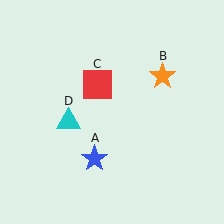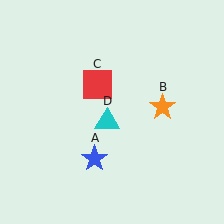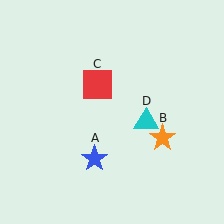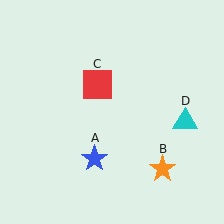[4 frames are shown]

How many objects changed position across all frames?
2 objects changed position: orange star (object B), cyan triangle (object D).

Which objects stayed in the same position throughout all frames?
Blue star (object A) and red square (object C) remained stationary.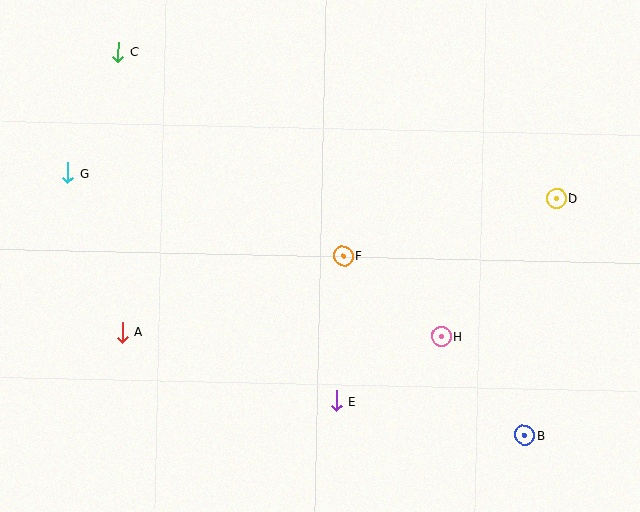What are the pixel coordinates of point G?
Point G is at (68, 173).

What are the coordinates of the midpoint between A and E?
The midpoint between A and E is at (229, 367).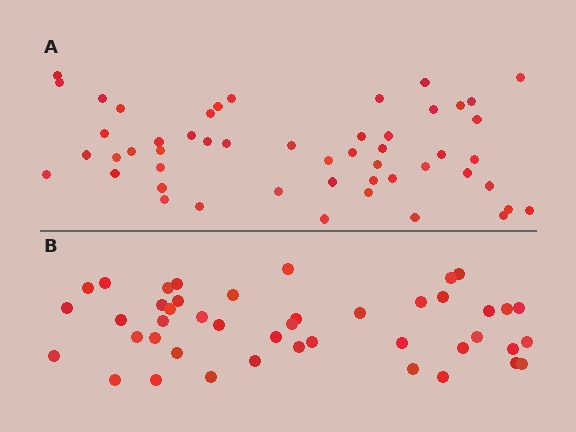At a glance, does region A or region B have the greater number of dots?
Region A (the top region) has more dots.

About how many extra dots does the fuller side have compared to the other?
Region A has roughly 8 or so more dots than region B.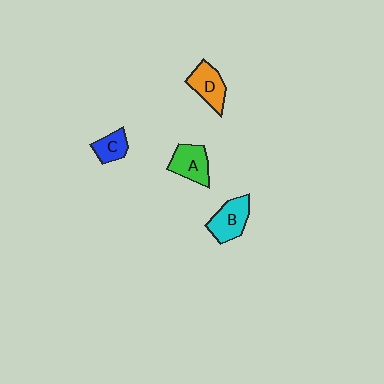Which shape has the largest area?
Shape B (cyan).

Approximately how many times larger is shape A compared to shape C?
Approximately 1.5 times.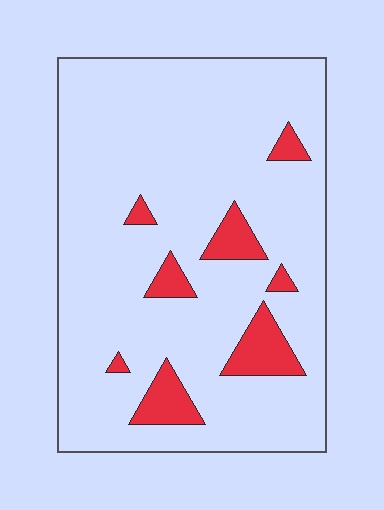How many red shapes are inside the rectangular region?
8.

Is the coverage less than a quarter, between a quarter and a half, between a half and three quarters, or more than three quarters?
Less than a quarter.